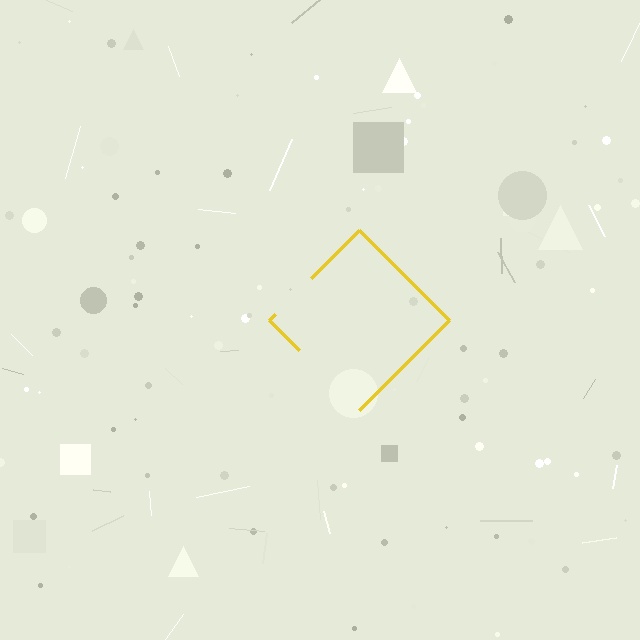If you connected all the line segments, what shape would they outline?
They would outline a diamond.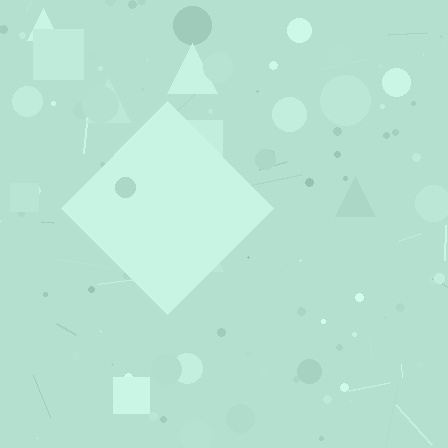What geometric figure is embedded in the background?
A diamond is embedded in the background.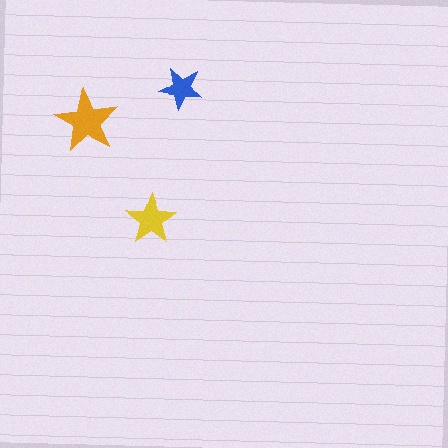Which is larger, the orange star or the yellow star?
The orange one.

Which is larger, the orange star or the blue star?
The orange one.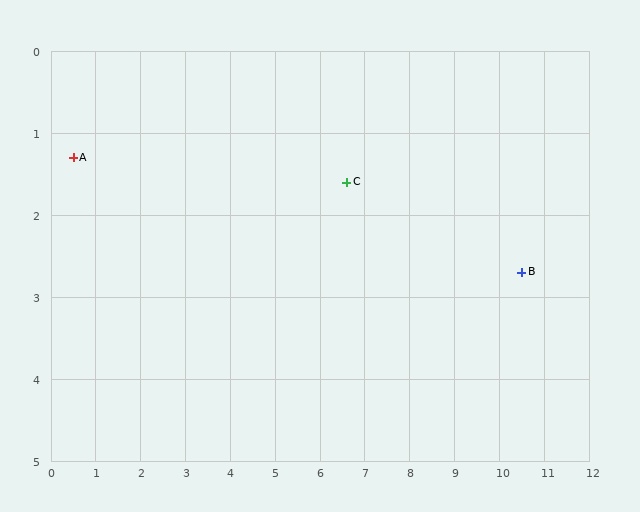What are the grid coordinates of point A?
Point A is at approximately (0.5, 1.3).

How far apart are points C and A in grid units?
Points C and A are about 6.1 grid units apart.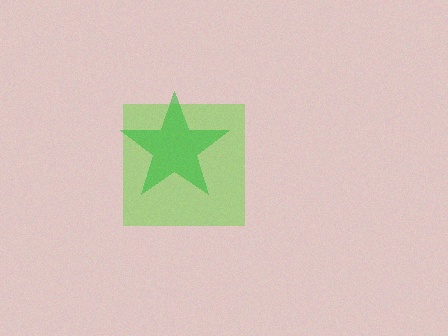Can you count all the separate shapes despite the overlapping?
Yes, there are 2 separate shapes.